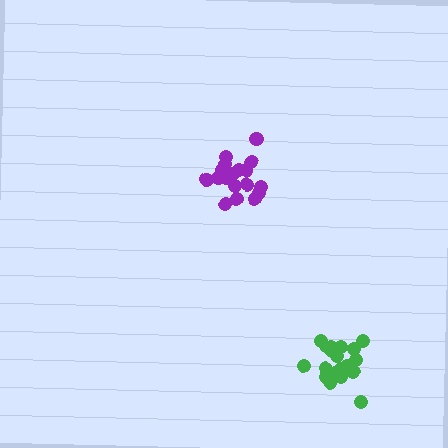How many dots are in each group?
Group 1: 18 dots, Group 2: 19 dots (37 total).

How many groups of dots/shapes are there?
There are 2 groups.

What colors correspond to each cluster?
The clusters are colored: purple, green.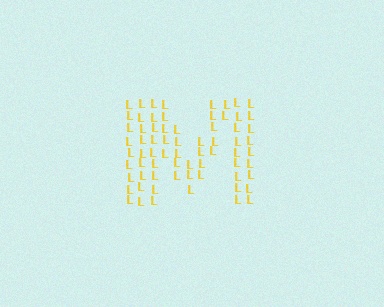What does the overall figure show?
The overall figure shows the letter M.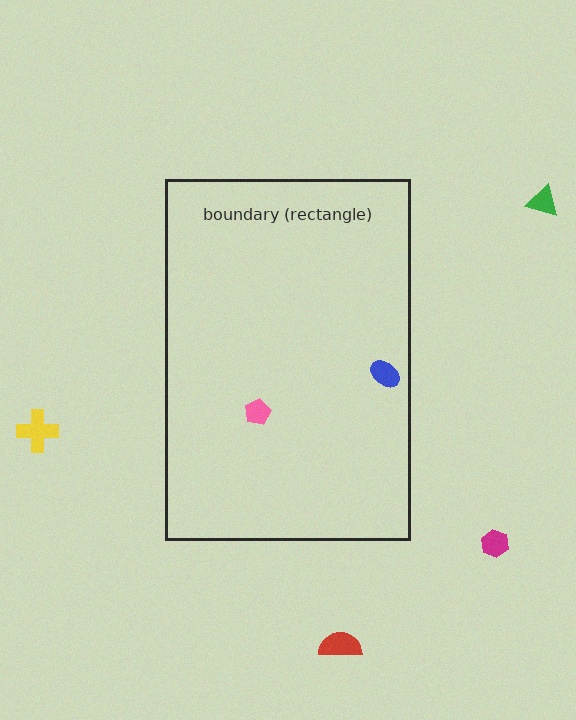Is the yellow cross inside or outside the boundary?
Outside.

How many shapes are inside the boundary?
2 inside, 4 outside.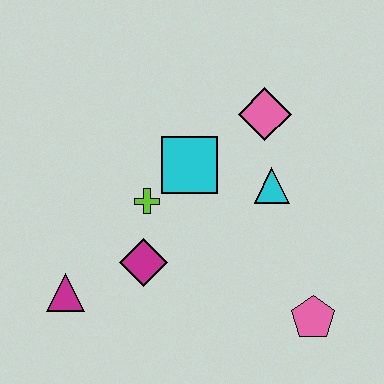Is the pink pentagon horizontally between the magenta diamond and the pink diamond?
No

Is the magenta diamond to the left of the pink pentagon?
Yes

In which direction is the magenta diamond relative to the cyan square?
The magenta diamond is below the cyan square.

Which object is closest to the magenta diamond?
The lime cross is closest to the magenta diamond.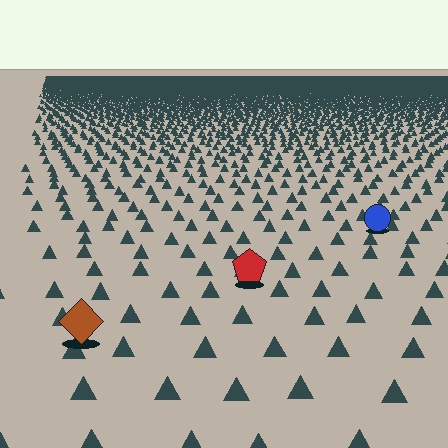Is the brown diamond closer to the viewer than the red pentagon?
Yes. The brown diamond is closer — you can tell from the texture gradient: the ground texture is coarser near it.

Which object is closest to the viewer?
The brown diamond is closest. The texture marks near it are larger and more spread out.